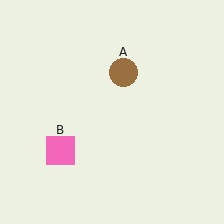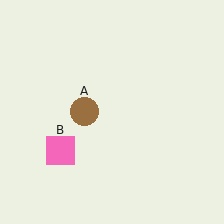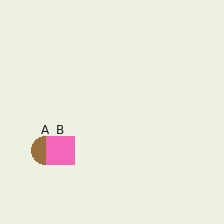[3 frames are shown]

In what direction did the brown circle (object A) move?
The brown circle (object A) moved down and to the left.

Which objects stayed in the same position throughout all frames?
Pink square (object B) remained stationary.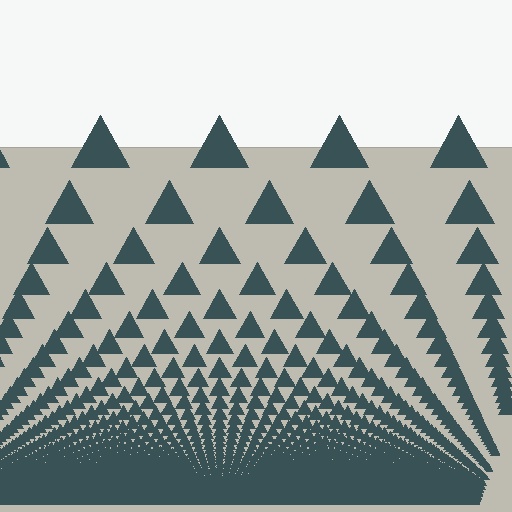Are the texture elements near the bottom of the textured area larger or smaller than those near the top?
Smaller. The gradient is inverted — elements near the bottom are smaller and denser.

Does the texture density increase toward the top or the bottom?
Density increases toward the bottom.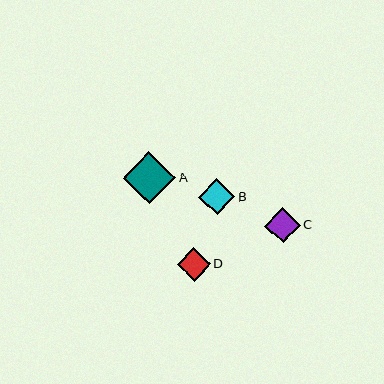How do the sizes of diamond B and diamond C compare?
Diamond B and diamond C are approximately the same size.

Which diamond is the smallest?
Diamond D is the smallest with a size of approximately 33 pixels.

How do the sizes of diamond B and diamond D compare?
Diamond B and diamond D are approximately the same size.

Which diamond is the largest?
Diamond A is the largest with a size of approximately 52 pixels.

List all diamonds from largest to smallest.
From largest to smallest: A, B, C, D.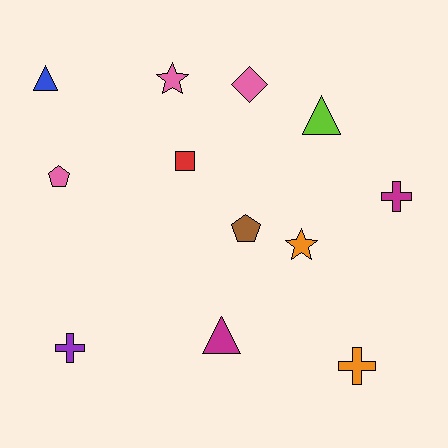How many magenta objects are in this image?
There are 2 magenta objects.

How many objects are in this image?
There are 12 objects.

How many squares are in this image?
There is 1 square.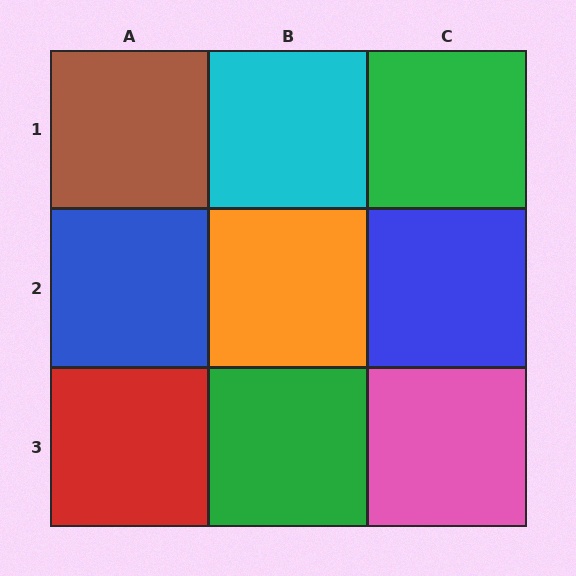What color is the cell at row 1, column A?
Brown.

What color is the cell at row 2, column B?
Orange.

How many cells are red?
1 cell is red.